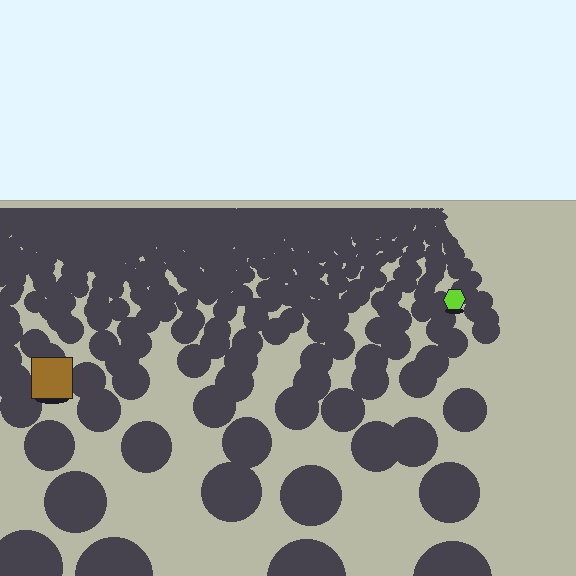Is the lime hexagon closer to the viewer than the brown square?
No. The brown square is closer — you can tell from the texture gradient: the ground texture is coarser near it.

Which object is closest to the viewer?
The brown square is closest. The texture marks near it are larger and more spread out.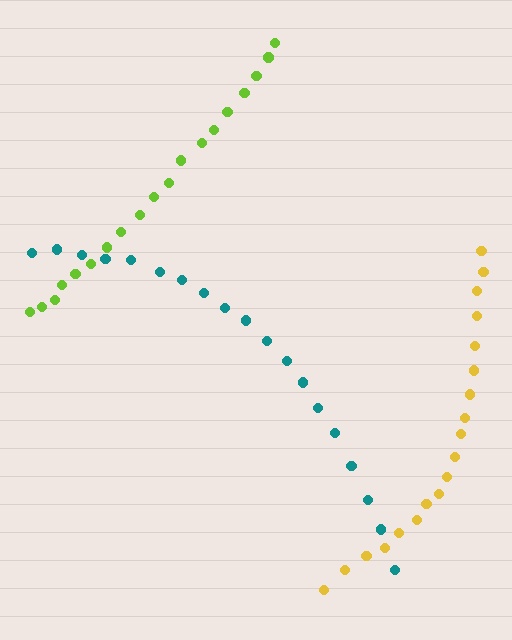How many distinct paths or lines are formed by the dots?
There are 3 distinct paths.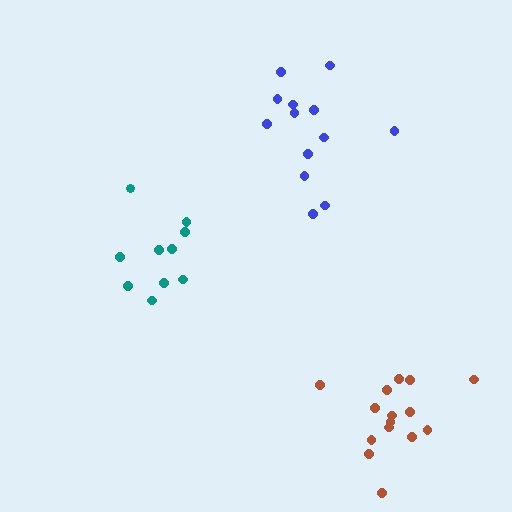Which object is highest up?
The blue cluster is topmost.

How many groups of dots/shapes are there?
There are 3 groups.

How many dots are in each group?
Group 1: 15 dots, Group 2: 13 dots, Group 3: 10 dots (38 total).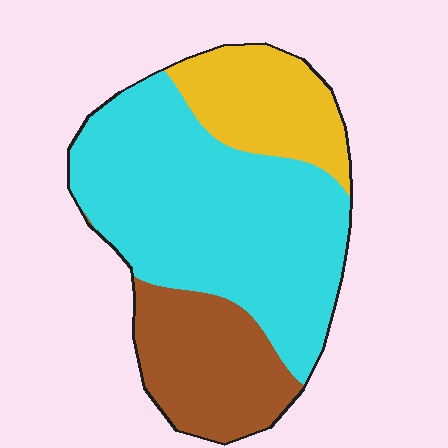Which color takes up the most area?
Cyan, at roughly 55%.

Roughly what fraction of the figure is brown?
Brown covers around 25% of the figure.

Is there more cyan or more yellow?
Cyan.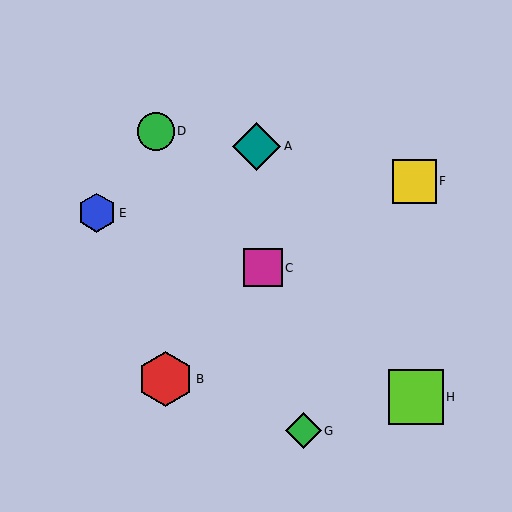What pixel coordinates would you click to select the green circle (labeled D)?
Click at (156, 131) to select the green circle D.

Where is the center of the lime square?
The center of the lime square is at (416, 397).